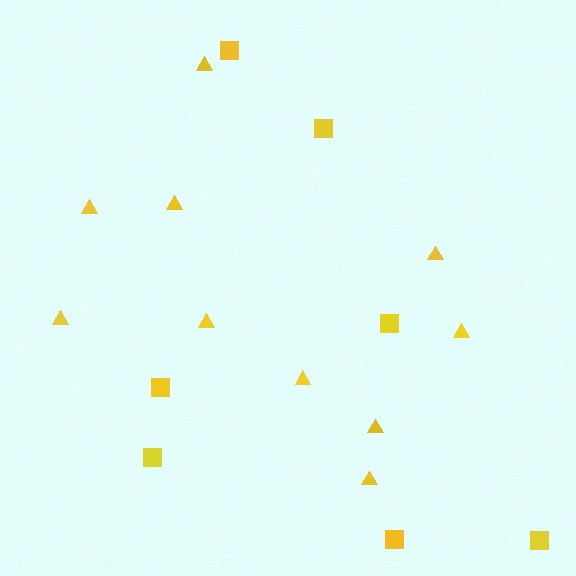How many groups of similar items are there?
There are 2 groups: one group of triangles (10) and one group of squares (7).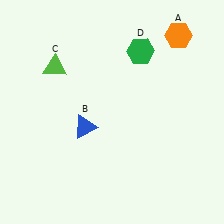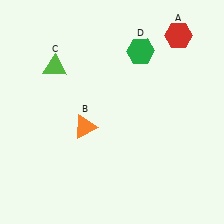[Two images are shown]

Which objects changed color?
A changed from orange to red. B changed from blue to orange.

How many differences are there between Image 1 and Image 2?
There are 2 differences between the two images.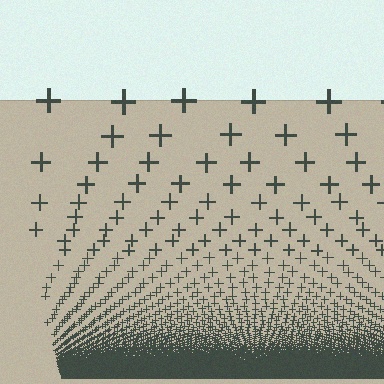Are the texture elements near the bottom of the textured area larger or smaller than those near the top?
Smaller. The gradient is inverted — elements near the bottom are smaller and denser.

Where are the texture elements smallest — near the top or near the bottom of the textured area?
Near the bottom.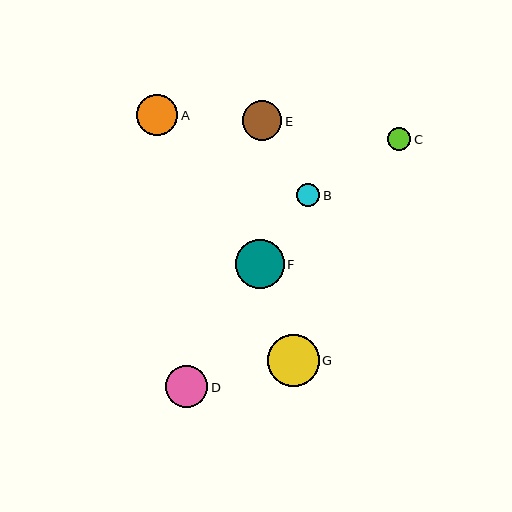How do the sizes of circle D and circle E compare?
Circle D and circle E are approximately the same size.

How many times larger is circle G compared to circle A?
Circle G is approximately 1.2 times the size of circle A.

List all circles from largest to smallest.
From largest to smallest: G, F, D, A, E, B, C.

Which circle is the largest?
Circle G is the largest with a size of approximately 51 pixels.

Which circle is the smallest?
Circle C is the smallest with a size of approximately 23 pixels.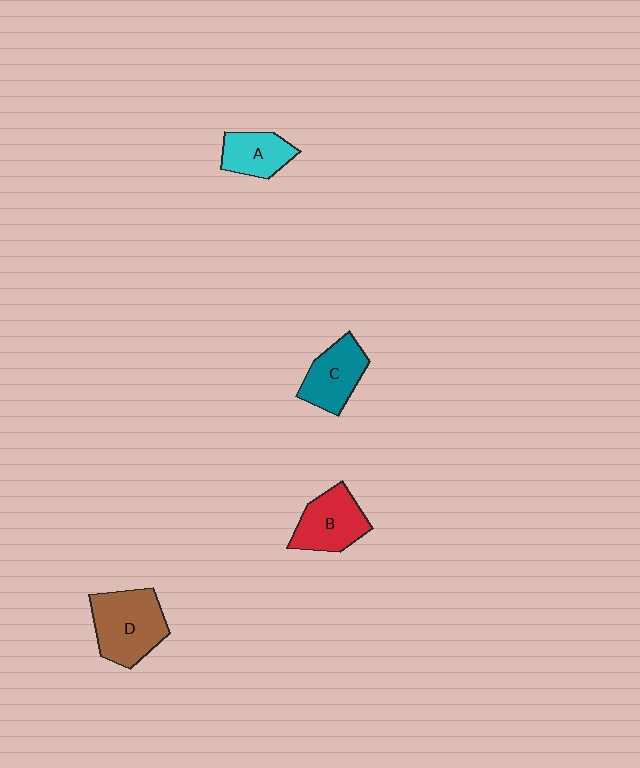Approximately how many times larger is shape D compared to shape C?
Approximately 1.4 times.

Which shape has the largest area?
Shape D (brown).